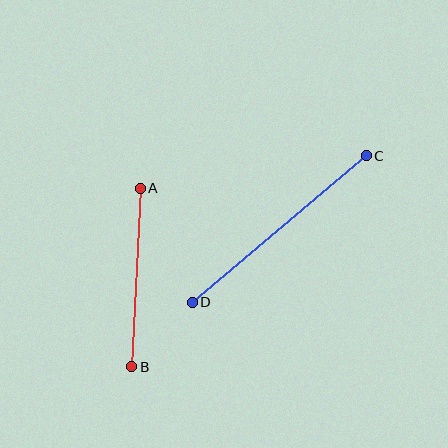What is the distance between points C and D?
The distance is approximately 228 pixels.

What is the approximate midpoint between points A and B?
The midpoint is at approximately (136, 277) pixels.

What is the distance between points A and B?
The distance is approximately 178 pixels.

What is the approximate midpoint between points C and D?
The midpoint is at approximately (279, 229) pixels.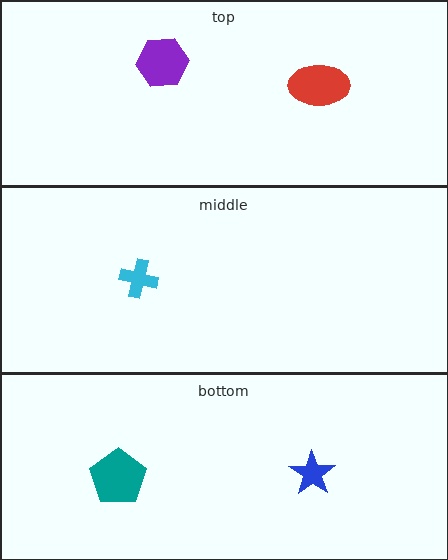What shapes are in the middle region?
The cyan cross.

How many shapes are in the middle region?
1.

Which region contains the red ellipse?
The top region.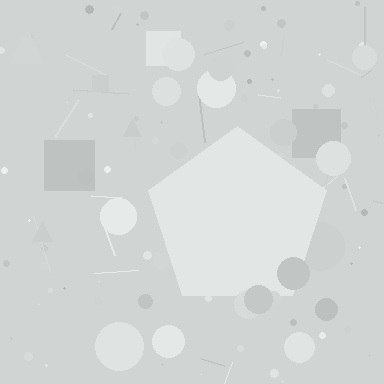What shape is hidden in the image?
A pentagon is hidden in the image.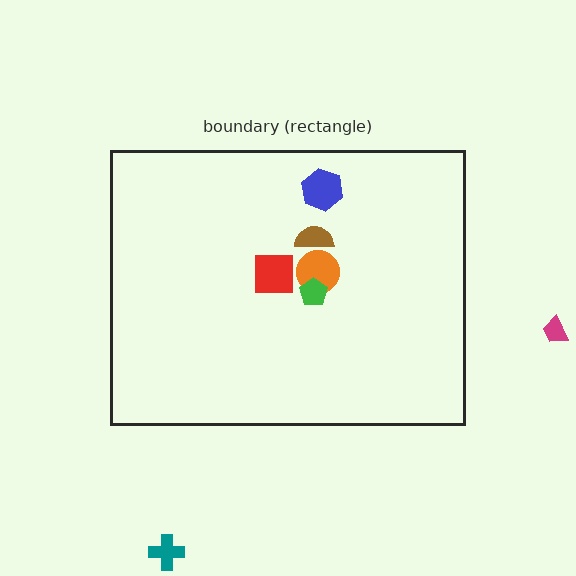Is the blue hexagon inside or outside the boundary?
Inside.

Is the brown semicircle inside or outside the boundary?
Inside.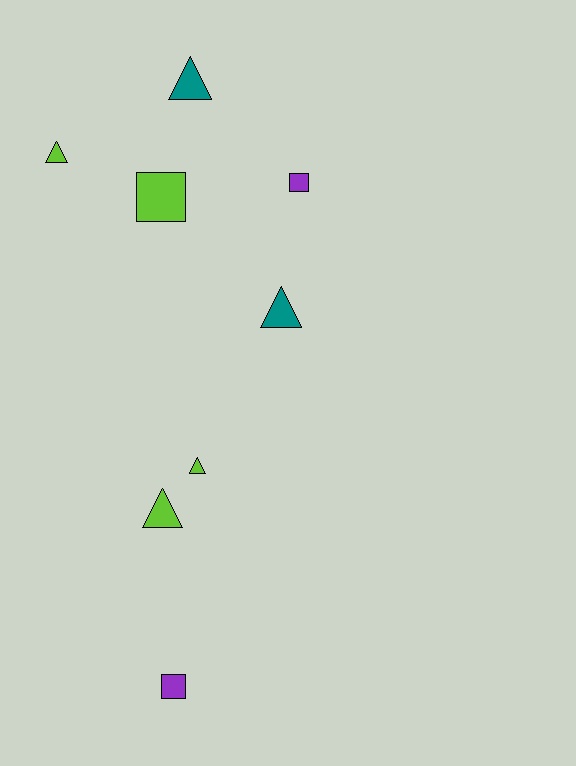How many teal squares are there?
There are no teal squares.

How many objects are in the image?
There are 8 objects.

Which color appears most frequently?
Lime, with 4 objects.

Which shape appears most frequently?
Triangle, with 5 objects.